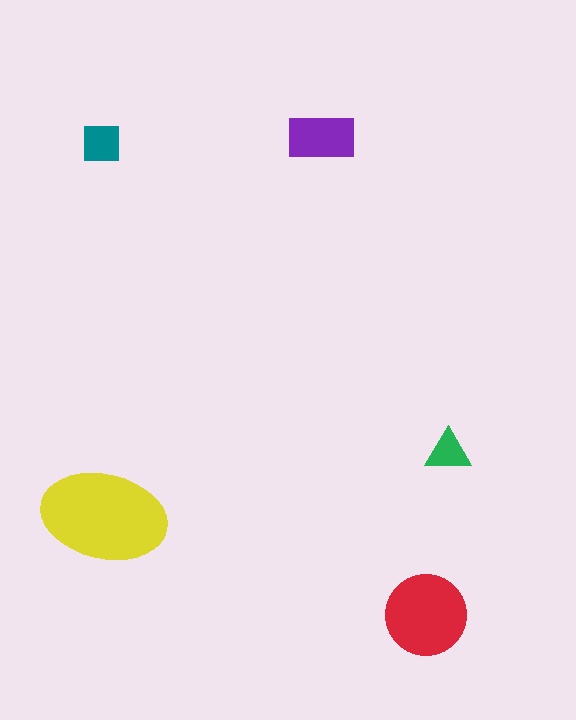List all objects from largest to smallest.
The yellow ellipse, the red circle, the purple rectangle, the teal square, the green triangle.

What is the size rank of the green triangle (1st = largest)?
5th.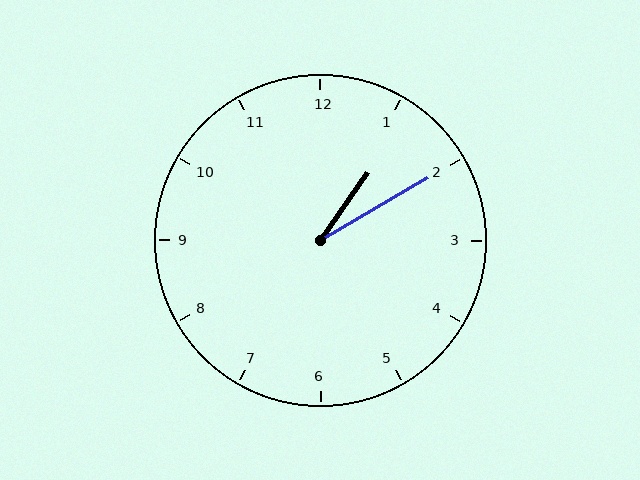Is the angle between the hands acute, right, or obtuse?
It is acute.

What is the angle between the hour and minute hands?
Approximately 25 degrees.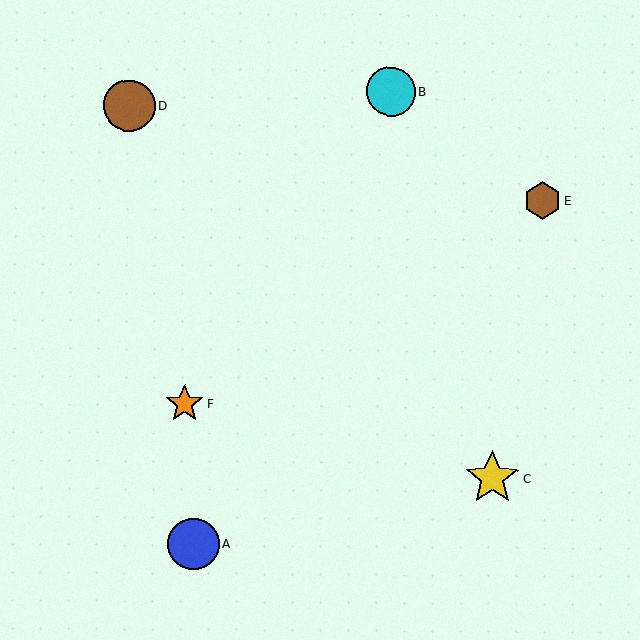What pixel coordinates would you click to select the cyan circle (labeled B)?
Click at (390, 91) to select the cyan circle B.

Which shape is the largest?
The yellow star (labeled C) is the largest.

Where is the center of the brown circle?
The center of the brown circle is at (129, 105).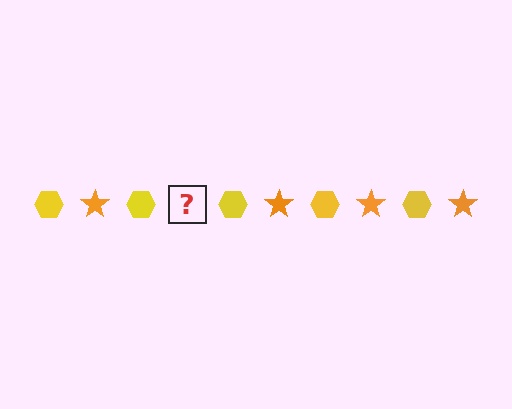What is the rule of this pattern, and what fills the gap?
The rule is that the pattern alternates between yellow hexagon and orange star. The gap should be filled with an orange star.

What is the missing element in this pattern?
The missing element is an orange star.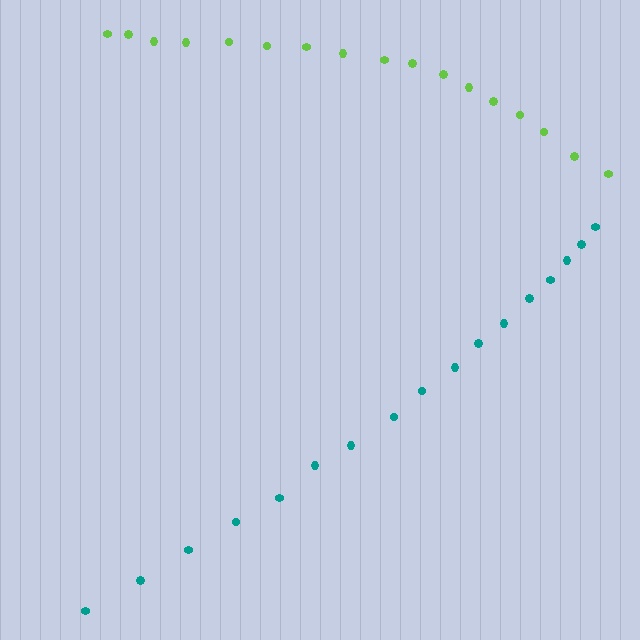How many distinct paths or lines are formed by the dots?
There are 2 distinct paths.